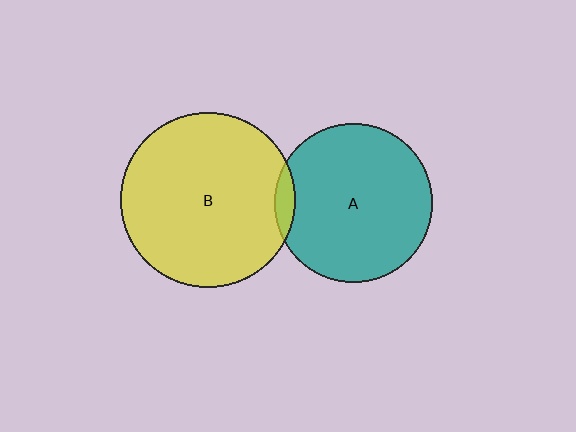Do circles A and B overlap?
Yes.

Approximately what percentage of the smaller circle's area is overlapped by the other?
Approximately 5%.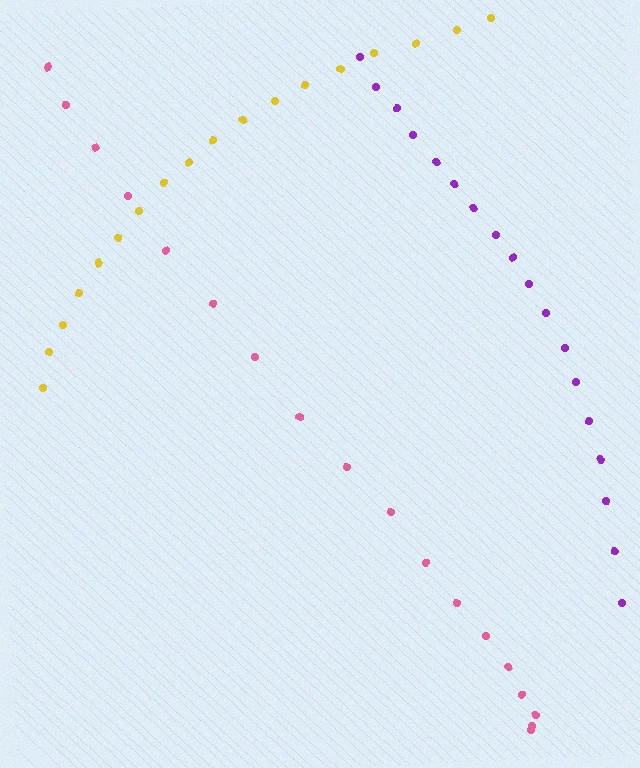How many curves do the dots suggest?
There are 3 distinct paths.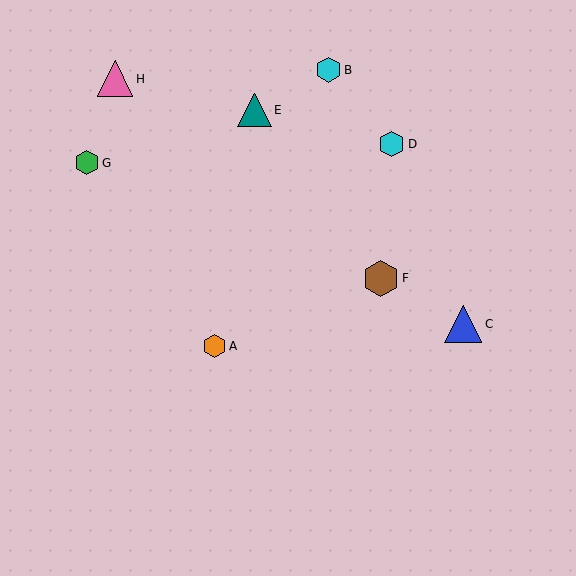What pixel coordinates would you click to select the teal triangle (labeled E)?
Click at (254, 110) to select the teal triangle E.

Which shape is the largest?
The blue triangle (labeled C) is the largest.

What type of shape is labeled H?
Shape H is a pink triangle.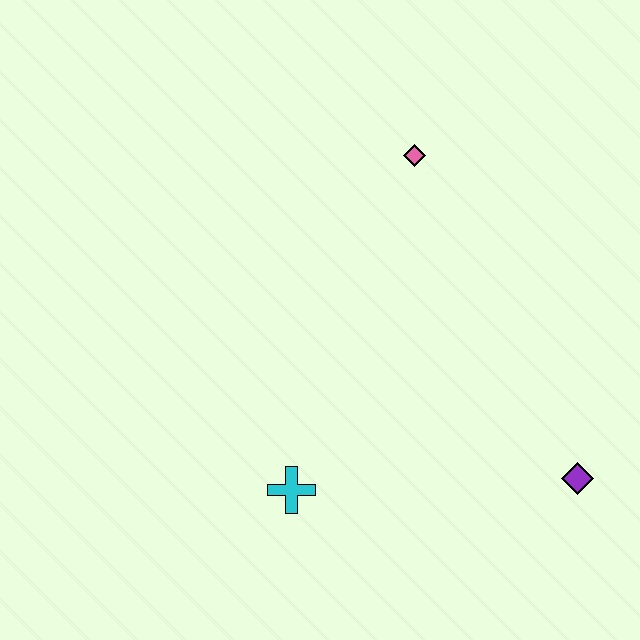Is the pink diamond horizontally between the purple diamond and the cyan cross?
Yes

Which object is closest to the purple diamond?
The cyan cross is closest to the purple diamond.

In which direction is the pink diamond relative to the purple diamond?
The pink diamond is above the purple diamond.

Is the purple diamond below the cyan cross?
No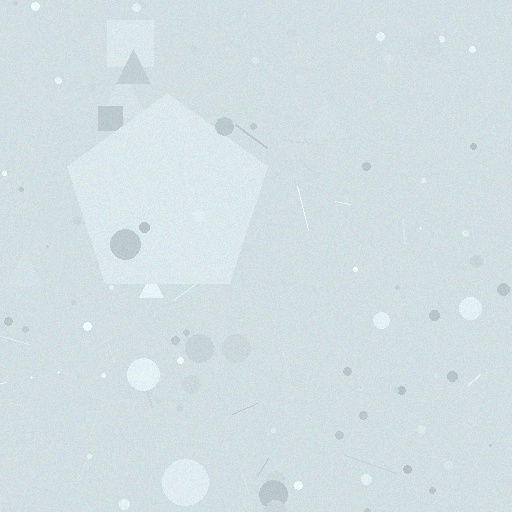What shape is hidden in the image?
A pentagon is hidden in the image.